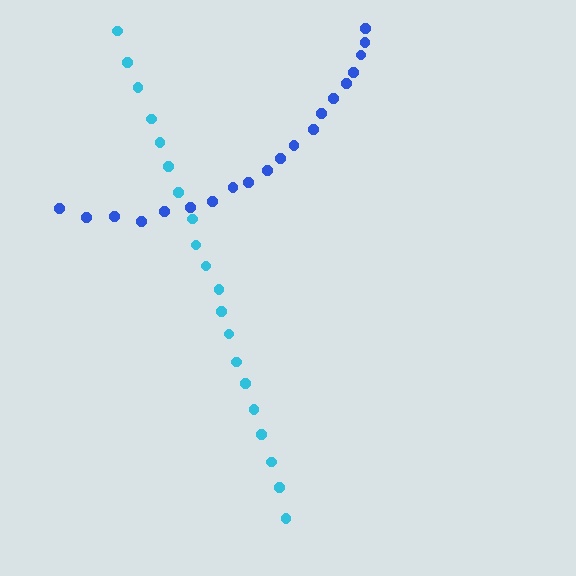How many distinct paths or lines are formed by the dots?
There are 2 distinct paths.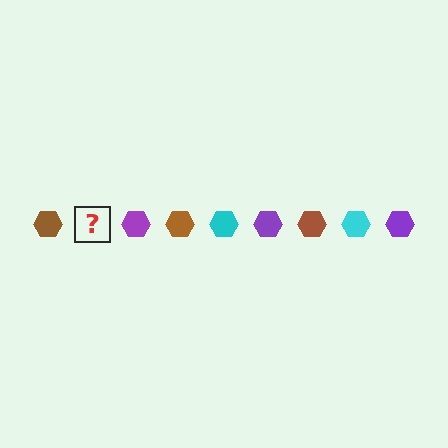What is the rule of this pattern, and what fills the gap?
The rule is that the pattern cycles through brown, cyan, purple hexagons. The gap should be filled with a cyan hexagon.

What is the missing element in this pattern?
The missing element is a cyan hexagon.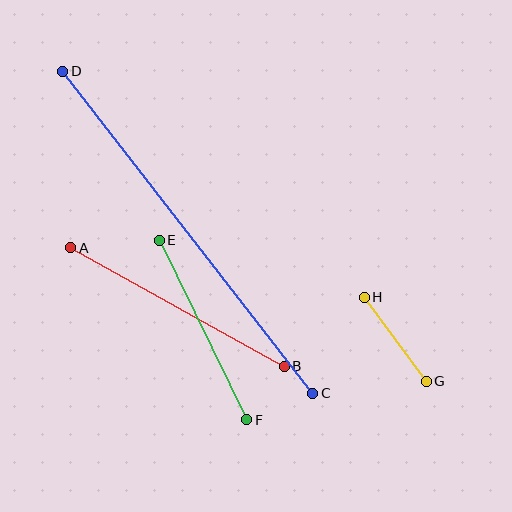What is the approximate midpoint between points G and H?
The midpoint is at approximately (395, 339) pixels.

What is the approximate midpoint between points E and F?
The midpoint is at approximately (203, 330) pixels.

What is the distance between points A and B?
The distance is approximately 244 pixels.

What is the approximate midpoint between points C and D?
The midpoint is at approximately (188, 232) pixels.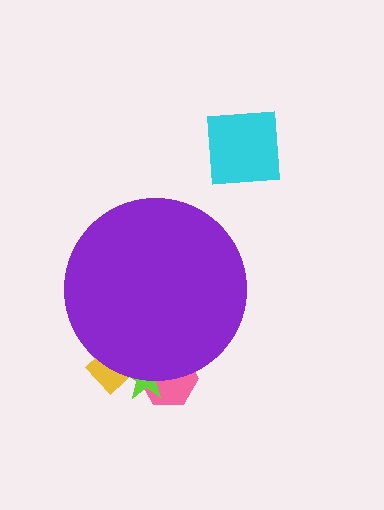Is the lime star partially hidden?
Yes, the lime star is partially hidden behind the purple circle.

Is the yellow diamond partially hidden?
Yes, the yellow diamond is partially hidden behind the purple circle.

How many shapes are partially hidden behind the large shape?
3 shapes are partially hidden.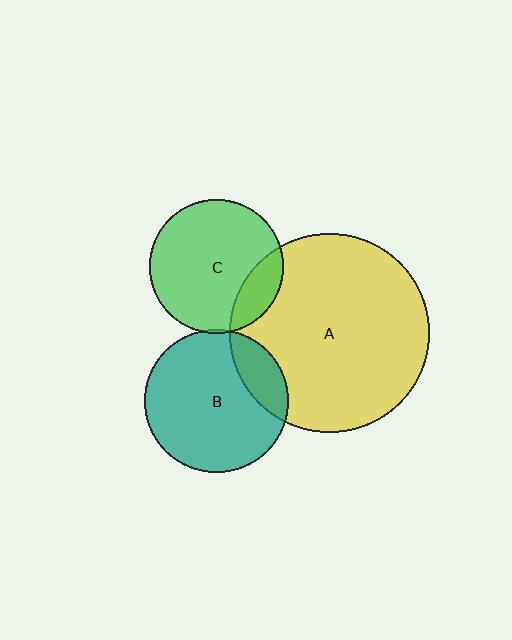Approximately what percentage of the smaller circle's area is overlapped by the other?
Approximately 15%.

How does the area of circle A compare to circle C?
Approximately 2.2 times.